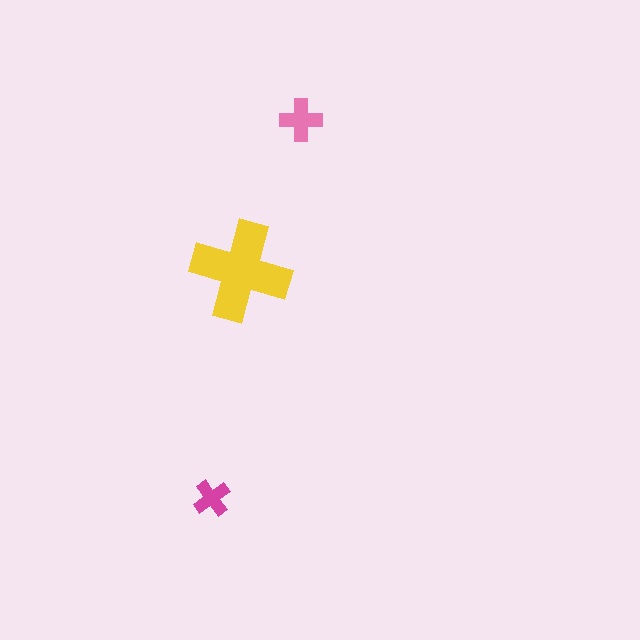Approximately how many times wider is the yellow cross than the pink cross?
About 2.5 times wider.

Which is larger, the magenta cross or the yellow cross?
The yellow one.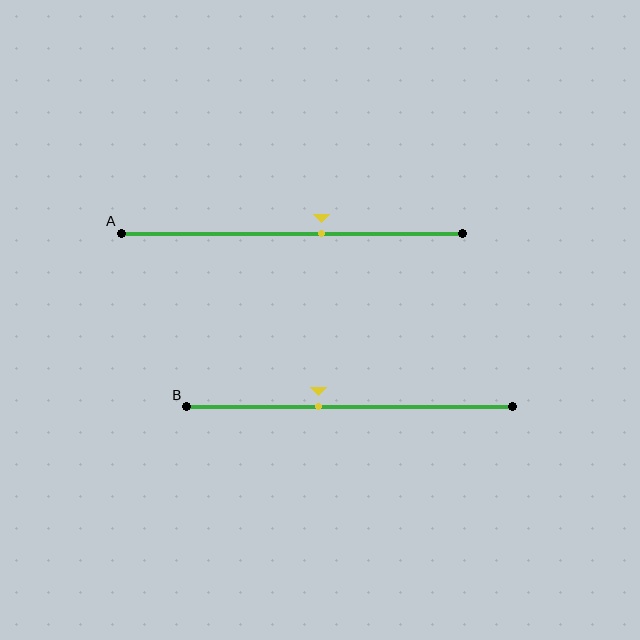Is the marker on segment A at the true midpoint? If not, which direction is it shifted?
No, the marker on segment A is shifted to the right by about 9% of the segment length.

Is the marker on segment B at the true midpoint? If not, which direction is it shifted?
No, the marker on segment B is shifted to the left by about 9% of the segment length.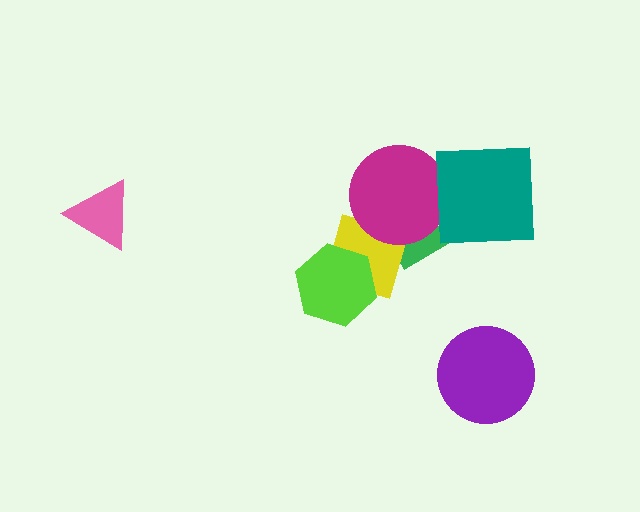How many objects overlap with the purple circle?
0 objects overlap with the purple circle.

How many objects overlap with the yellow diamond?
3 objects overlap with the yellow diamond.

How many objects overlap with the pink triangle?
0 objects overlap with the pink triangle.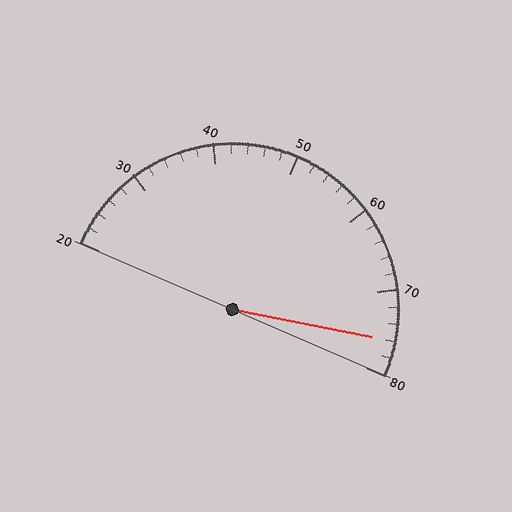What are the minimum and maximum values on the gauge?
The gauge ranges from 20 to 80.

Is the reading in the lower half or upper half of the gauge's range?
The reading is in the upper half of the range (20 to 80).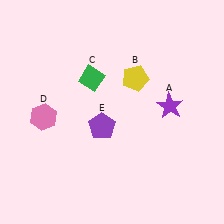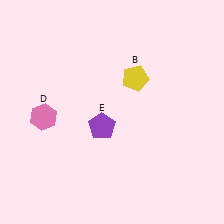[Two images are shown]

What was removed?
The purple star (A), the green diamond (C) were removed in Image 2.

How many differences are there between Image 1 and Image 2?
There are 2 differences between the two images.